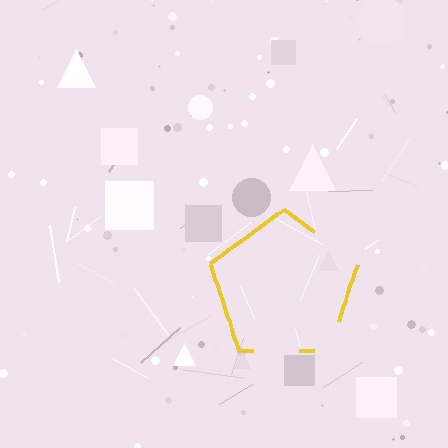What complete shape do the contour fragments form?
The contour fragments form a pentagon.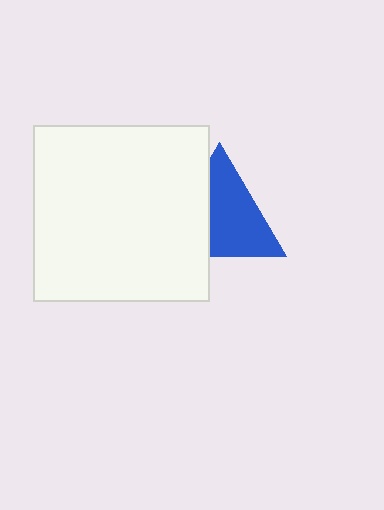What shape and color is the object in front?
The object in front is a white square.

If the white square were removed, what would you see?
You would see the complete blue triangle.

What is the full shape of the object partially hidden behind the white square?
The partially hidden object is a blue triangle.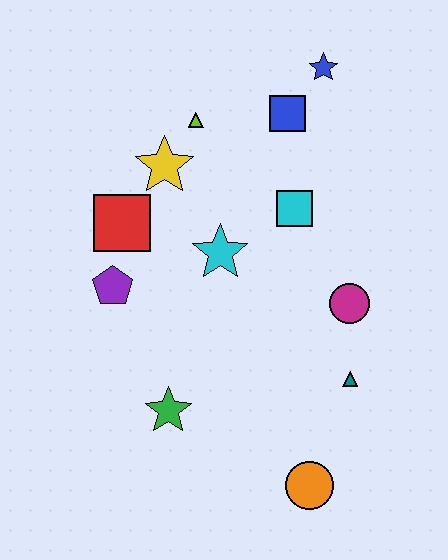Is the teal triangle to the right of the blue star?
Yes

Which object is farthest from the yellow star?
The orange circle is farthest from the yellow star.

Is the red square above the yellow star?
No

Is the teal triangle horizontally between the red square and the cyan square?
No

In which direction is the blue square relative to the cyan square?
The blue square is above the cyan square.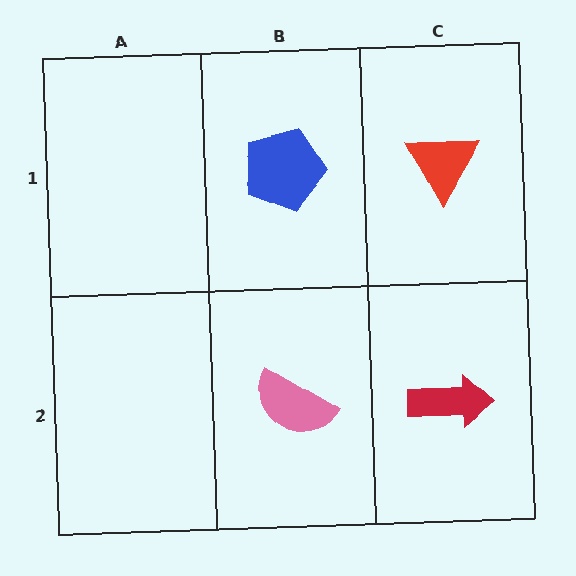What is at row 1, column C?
A red triangle.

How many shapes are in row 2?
2 shapes.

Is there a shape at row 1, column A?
No, that cell is empty.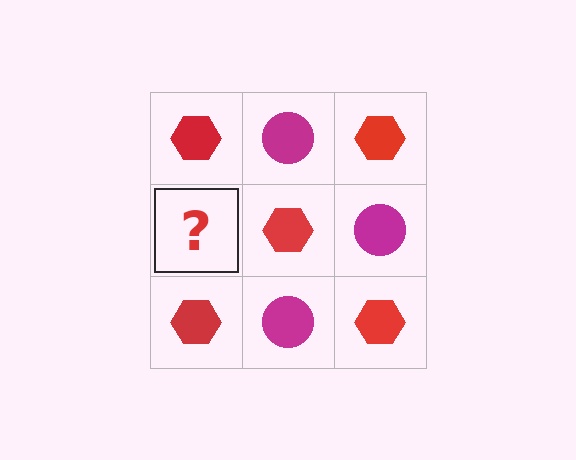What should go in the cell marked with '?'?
The missing cell should contain a magenta circle.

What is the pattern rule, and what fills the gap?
The rule is that it alternates red hexagon and magenta circle in a checkerboard pattern. The gap should be filled with a magenta circle.